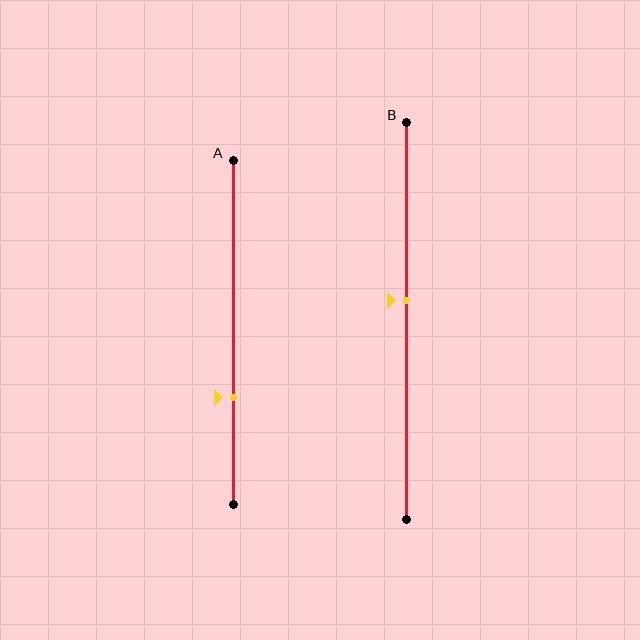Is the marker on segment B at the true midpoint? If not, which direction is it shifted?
No, the marker on segment B is shifted upward by about 5% of the segment length.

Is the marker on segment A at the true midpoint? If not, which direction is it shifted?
No, the marker on segment A is shifted downward by about 19% of the segment length.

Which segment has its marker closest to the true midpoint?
Segment B has its marker closest to the true midpoint.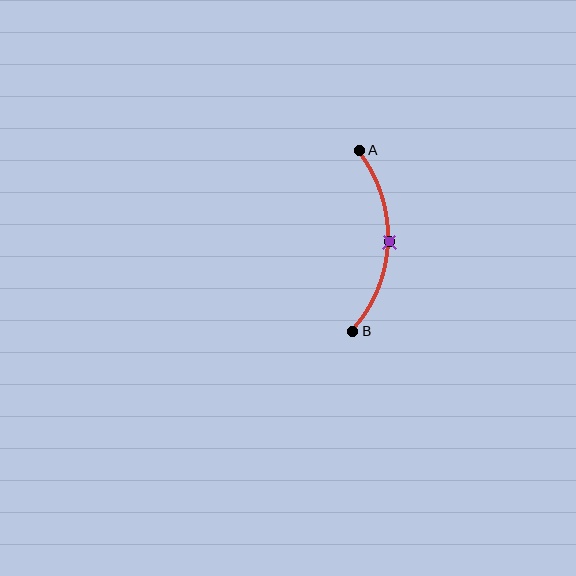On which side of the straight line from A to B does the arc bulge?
The arc bulges to the right of the straight line connecting A and B.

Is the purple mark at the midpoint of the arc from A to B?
Yes. The purple mark lies on the arc at equal arc-length from both A and B — it is the arc midpoint.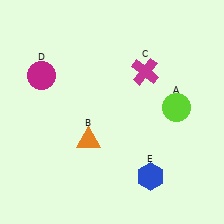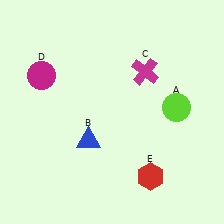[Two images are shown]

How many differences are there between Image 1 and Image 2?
There are 2 differences between the two images.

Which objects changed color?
B changed from orange to blue. E changed from blue to red.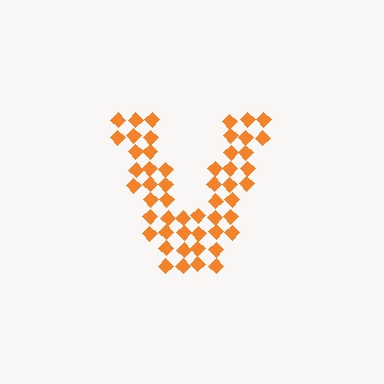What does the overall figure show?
The overall figure shows the letter V.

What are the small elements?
The small elements are diamonds.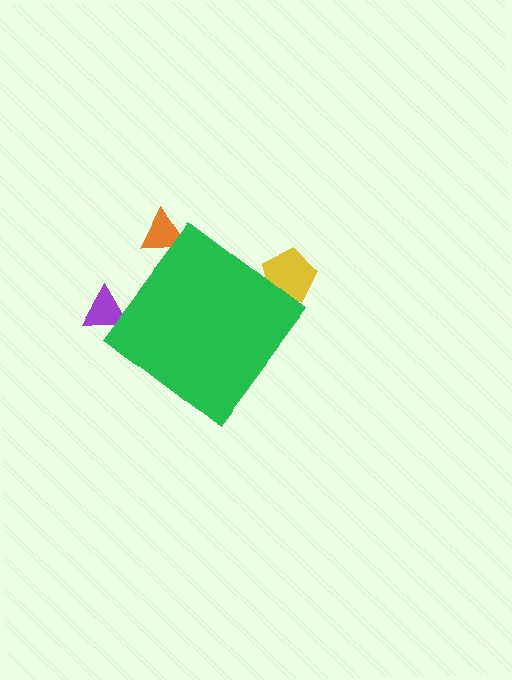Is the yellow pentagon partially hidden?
Yes, the yellow pentagon is partially hidden behind the green diamond.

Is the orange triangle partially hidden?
Yes, the orange triangle is partially hidden behind the green diamond.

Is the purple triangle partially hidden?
Yes, the purple triangle is partially hidden behind the green diamond.